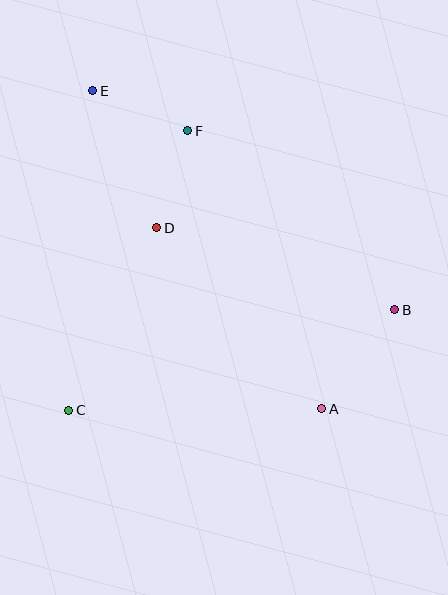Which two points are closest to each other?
Points D and F are closest to each other.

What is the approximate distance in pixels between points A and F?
The distance between A and F is approximately 309 pixels.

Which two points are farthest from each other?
Points A and E are farthest from each other.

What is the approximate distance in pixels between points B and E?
The distance between B and E is approximately 373 pixels.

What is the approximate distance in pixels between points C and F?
The distance between C and F is approximately 304 pixels.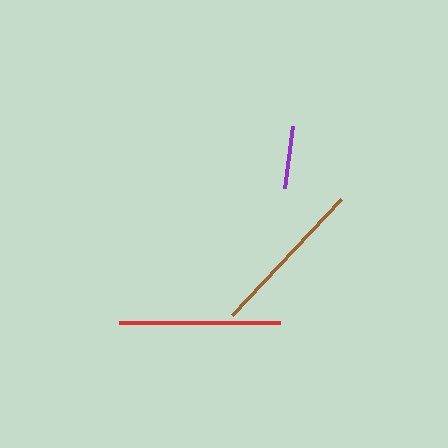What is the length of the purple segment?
The purple segment is approximately 62 pixels long.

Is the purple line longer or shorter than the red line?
The red line is longer than the purple line.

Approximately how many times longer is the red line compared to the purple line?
The red line is approximately 2.6 times the length of the purple line.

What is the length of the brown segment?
The brown segment is approximately 159 pixels long.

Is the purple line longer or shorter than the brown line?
The brown line is longer than the purple line.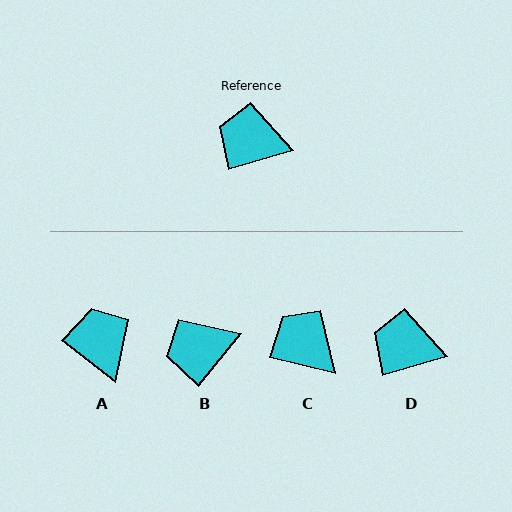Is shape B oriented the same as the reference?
No, it is off by about 35 degrees.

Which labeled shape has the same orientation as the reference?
D.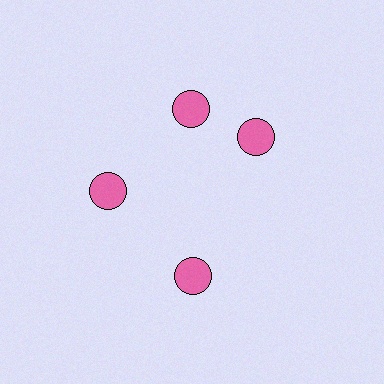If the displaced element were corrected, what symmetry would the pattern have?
It would have 4-fold rotational symmetry — the pattern would map onto itself every 90 degrees.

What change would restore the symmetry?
The symmetry would be restored by rotating it back into even spacing with its neighbors so that all 4 circles sit at equal angles and equal distance from the center.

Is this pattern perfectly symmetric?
No. The 4 pink circles are arranged in a ring, but one element near the 3 o'clock position is rotated out of alignment along the ring, breaking the 4-fold rotational symmetry.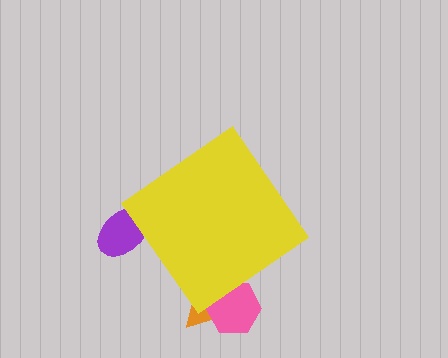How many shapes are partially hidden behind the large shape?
3 shapes are partially hidden.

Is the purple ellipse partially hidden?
Yes, the purple ellipse is partially hidden behind the yellow diamond.